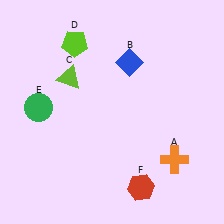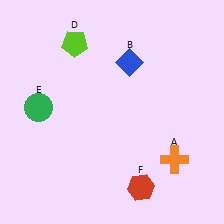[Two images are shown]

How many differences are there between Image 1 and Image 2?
There is 1 difference between the two images.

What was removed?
The lime triangle (C) was removed in Image 2.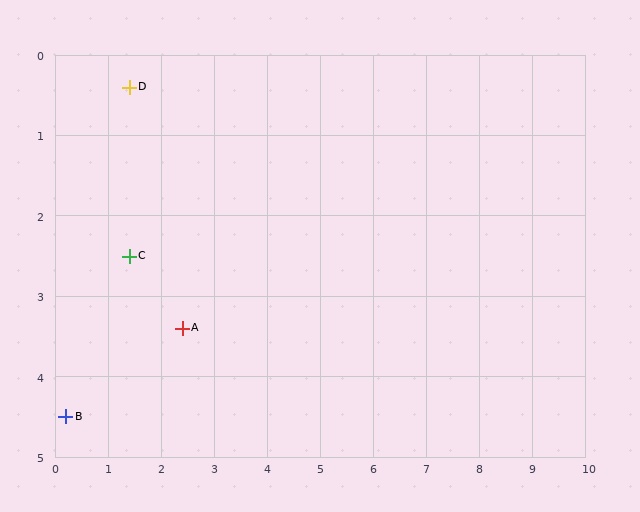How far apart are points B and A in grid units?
Points B and A are about 2.5 grid units apart.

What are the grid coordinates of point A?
Point A is at approximately (2.4, 3.4).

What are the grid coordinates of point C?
Point C is at approximately (1.4, 2.5).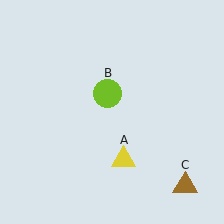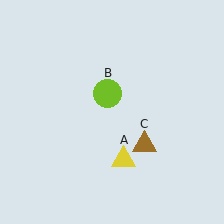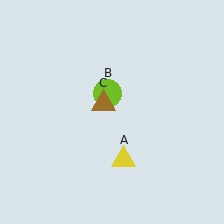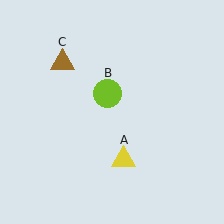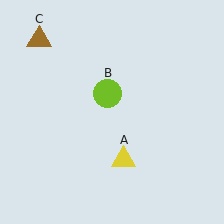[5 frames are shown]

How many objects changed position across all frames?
1 object changed position: brown triangle (object C).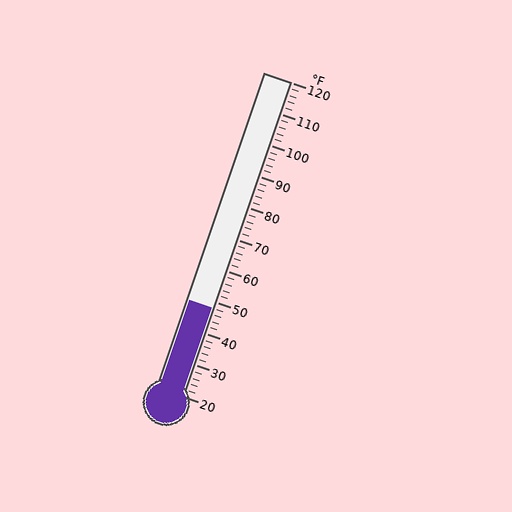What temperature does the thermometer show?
The thermometer shows approximately 48°F.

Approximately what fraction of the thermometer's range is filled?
The thermometer is filled to approximately 30% of its range.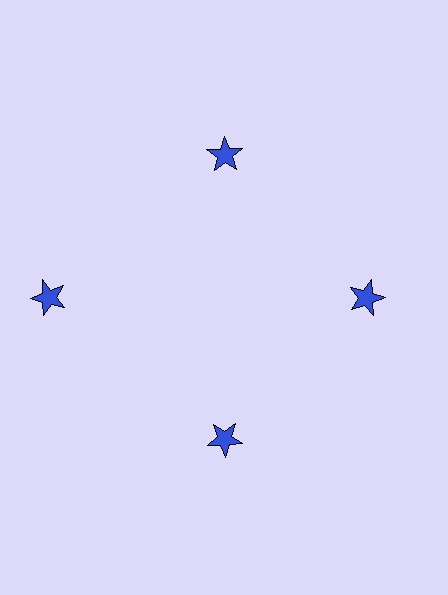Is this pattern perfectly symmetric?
No. The 4 blue stars are arranged in a ring, but one element near the 9 o'clock position is pushed outward from the center, breaking the 4-fold rotational symmetry.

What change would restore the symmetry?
The symmetry would be restored by moving it inward, back onto the ring so that all 4 stars sit at equal angles and equal distance from the center.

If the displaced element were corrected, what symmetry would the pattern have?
It would have 4-fold rotational symmetry — the pattern would map onto itself every 90 degrees.